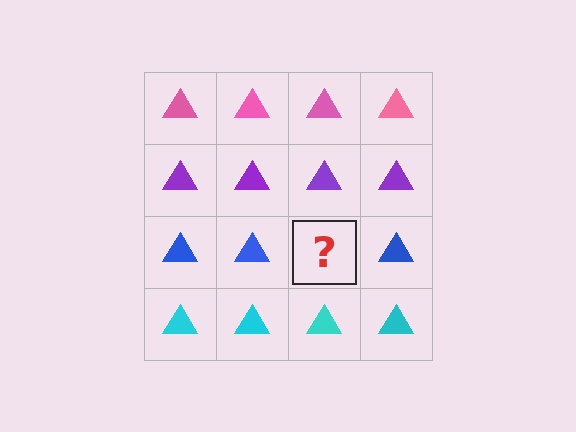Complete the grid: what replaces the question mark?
The question mark should be replaced with a blue triangle.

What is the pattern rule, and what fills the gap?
The rule is that each row has a consistent color. The gap should be filled with a blue triangle.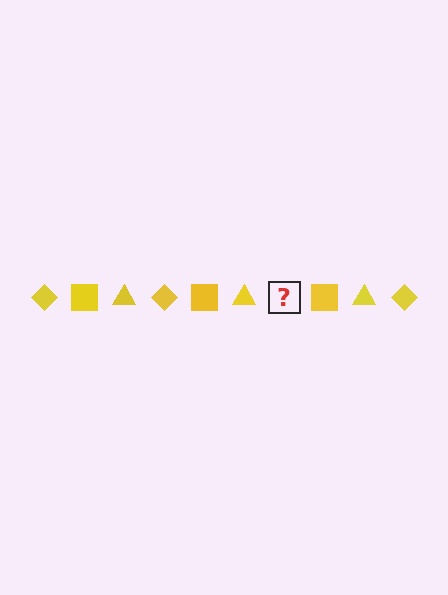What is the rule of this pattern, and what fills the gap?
The rule is that the pattern cycles through diamond, square, triangle shapes in yellow. The gap should be filled with a yellow diamond.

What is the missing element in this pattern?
The missing element is a yellow diamond.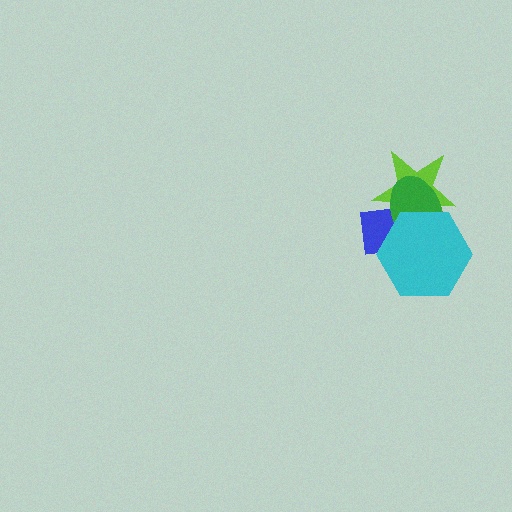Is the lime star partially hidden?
Yes, it is partially covered by another shape.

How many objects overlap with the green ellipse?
3 objects overlap with the green ellipse.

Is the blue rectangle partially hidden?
Yes, it is partially covered by another shape.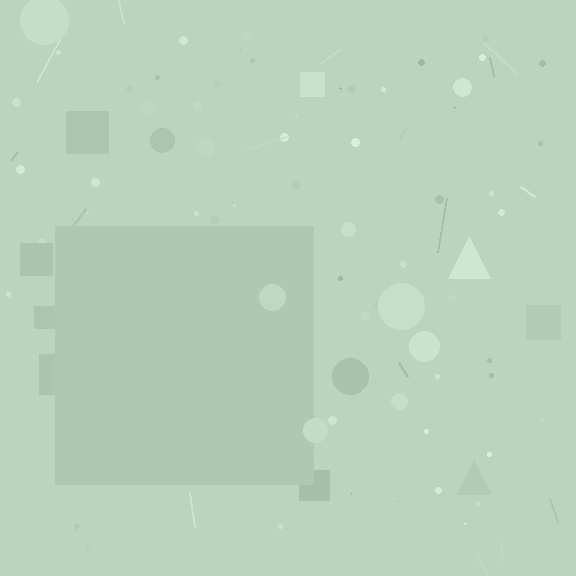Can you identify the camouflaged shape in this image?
The camouflaged shape is a square.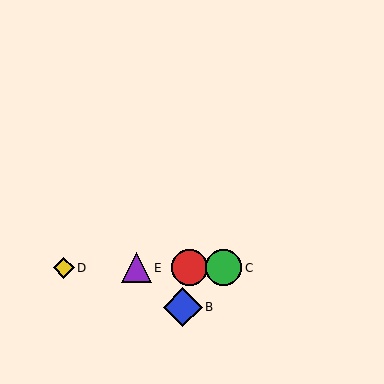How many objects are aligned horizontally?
4 objects (A, C, D, E) are aligned horizontally.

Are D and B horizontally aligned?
No, D is at y≈268 and B is at y≈307.